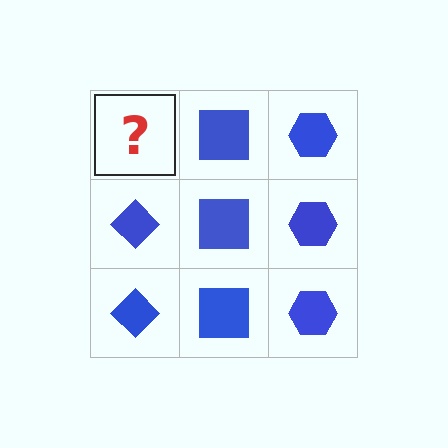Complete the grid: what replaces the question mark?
The question mark should be replaced with a blue diamond.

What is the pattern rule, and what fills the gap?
The rule is that each column has a consistent shape. The gap should be filled with a blue diamond.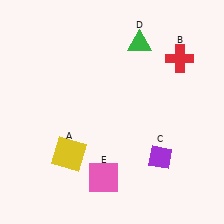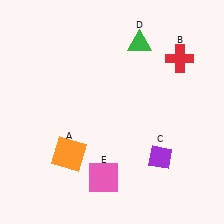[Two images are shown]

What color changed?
The square (A) changed from yellow in Image 1 to orange in Image 2.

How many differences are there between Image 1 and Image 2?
There is 1 difference between the two images.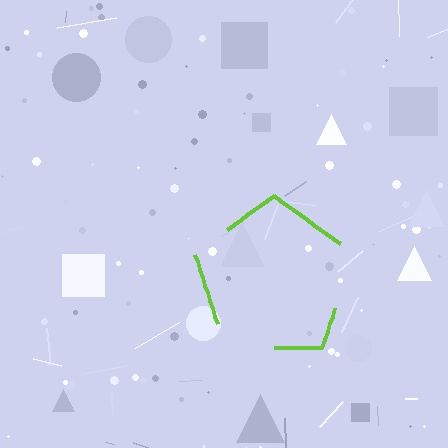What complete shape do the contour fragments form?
The contour fragments form a pentagon.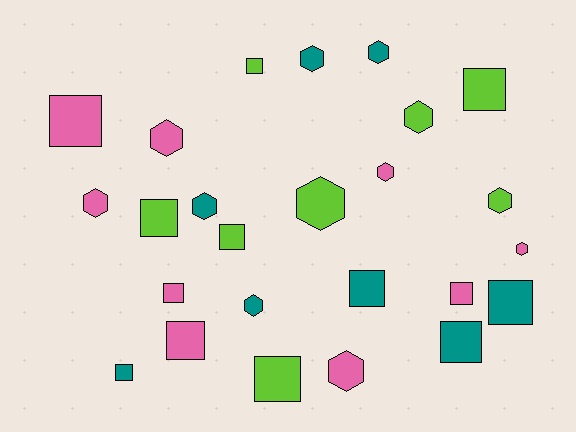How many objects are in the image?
There are 25 objects.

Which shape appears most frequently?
Square, with 13 objects.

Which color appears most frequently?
Pink, with 9 objects.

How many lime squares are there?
There are 5 lime squares.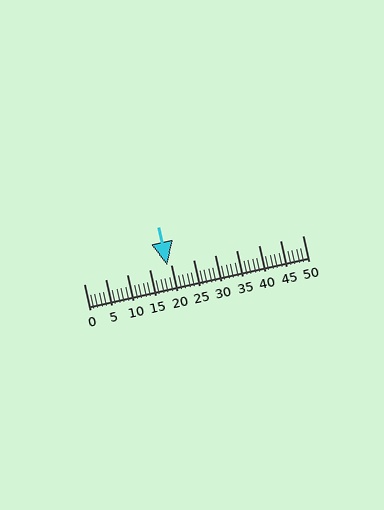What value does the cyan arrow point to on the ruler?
The cyan arrow points to approximately 19.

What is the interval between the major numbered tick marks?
The major tick marks are spaced 5 units apart.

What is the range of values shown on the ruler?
The ruler shows values from 0 to 50.